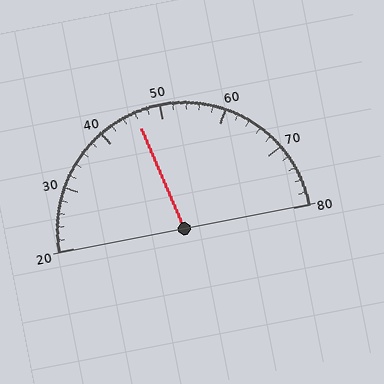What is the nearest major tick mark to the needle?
The nearest major tick mark is 50.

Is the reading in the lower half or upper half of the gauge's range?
The reading is in the lower half of the range (20 to 80).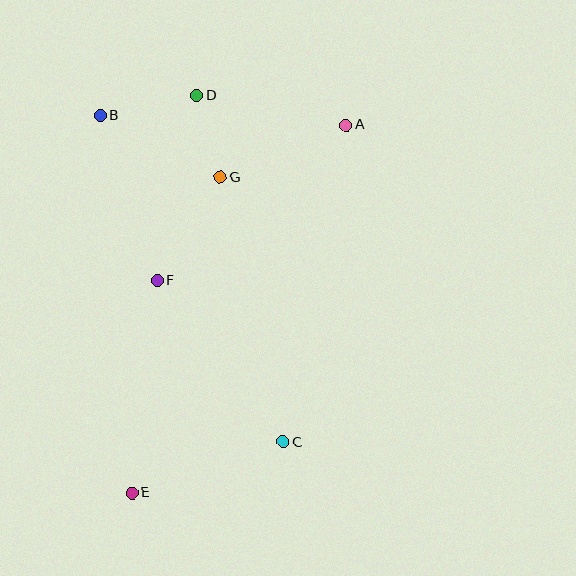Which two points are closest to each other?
Points D and G are closest to each other.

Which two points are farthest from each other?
Points A and E are farthest from each other.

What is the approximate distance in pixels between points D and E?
The distance between D and E is approximately 403 pixels.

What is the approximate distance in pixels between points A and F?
The distance between A and F is approximately 245 pixels.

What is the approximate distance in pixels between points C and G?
The distance between C and G is approximately 272 pixels.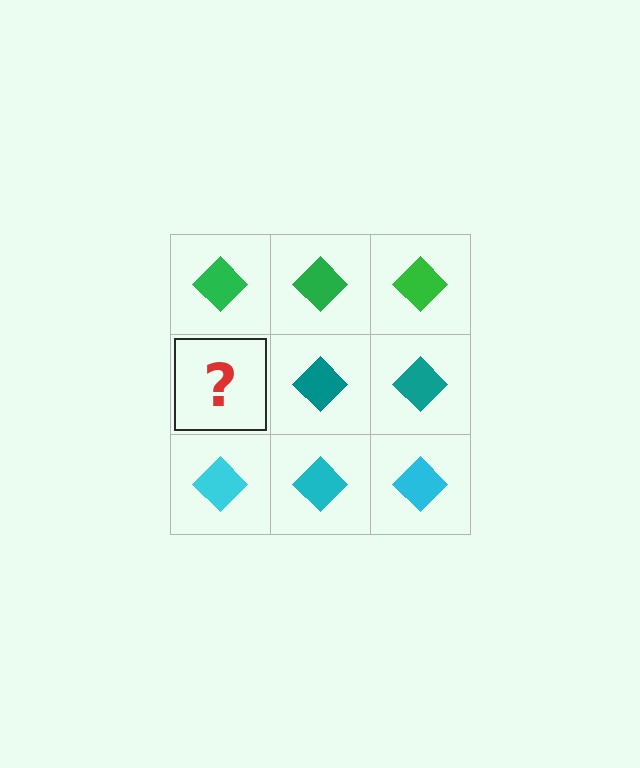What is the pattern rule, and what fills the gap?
The rule is that each row has a consistent color. The gap should be filled with a teal diamond.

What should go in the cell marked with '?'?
The missing cell should contain a teal diamond.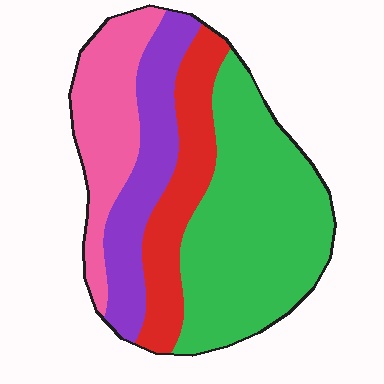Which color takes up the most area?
Green, at roughly 45%.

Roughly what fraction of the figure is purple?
Purple covers roughly 20% of the figure.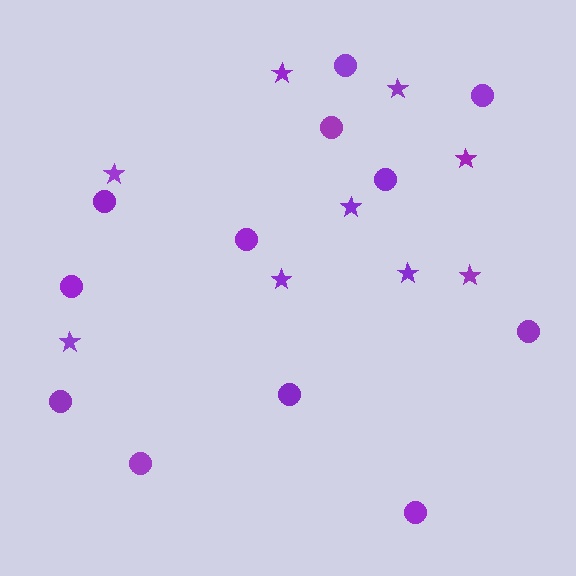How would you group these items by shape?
There are 2 groups: one group of circles (12) and one group of stars (9).